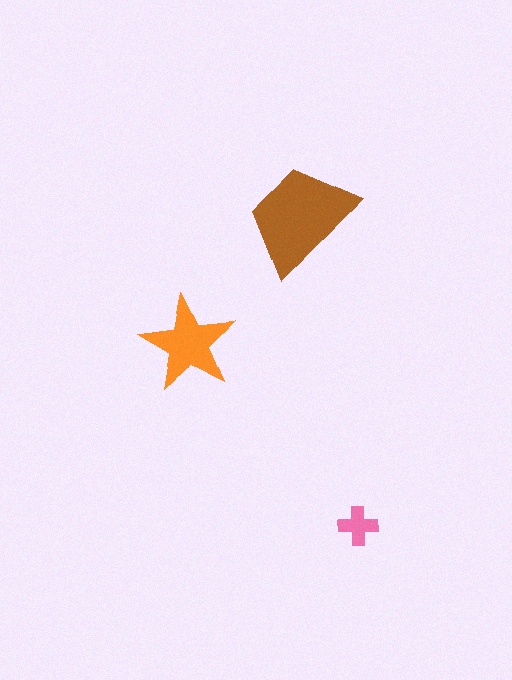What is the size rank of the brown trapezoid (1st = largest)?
1st.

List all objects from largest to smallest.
The brown trapezoid, the orange star, the pink cross.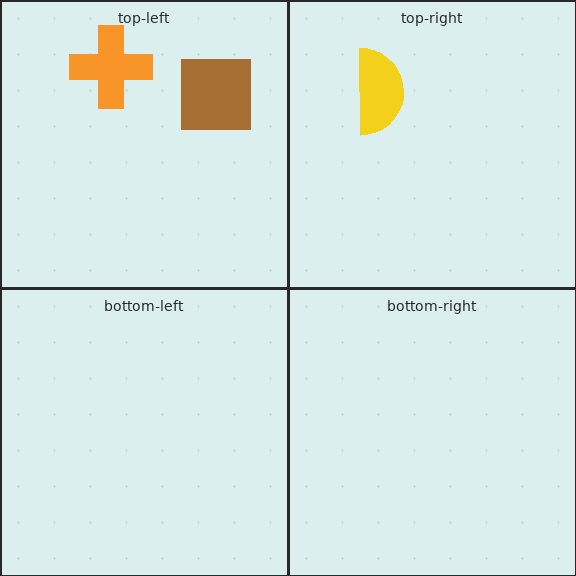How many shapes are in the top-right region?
1.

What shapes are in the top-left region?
The orange cross, the brown square.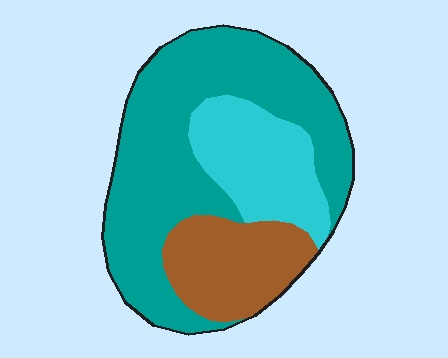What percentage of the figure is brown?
Brown covers 21% of the figure.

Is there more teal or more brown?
Teal.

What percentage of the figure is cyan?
Cyan takes up about one fifth (1/5) of the figure.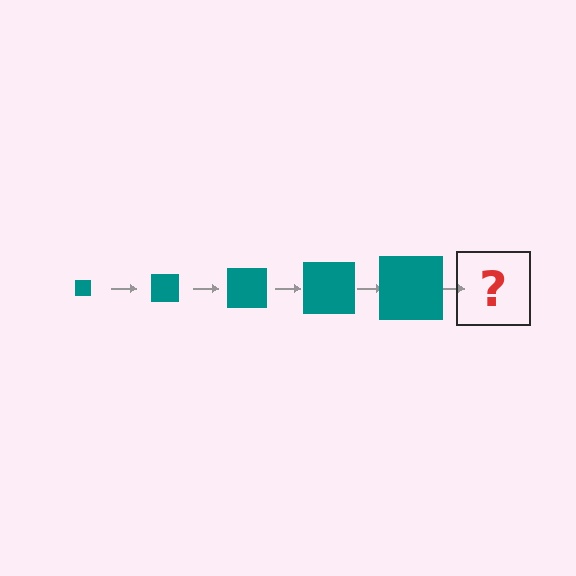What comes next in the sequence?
The next element should be a teal square, larger than the previous one.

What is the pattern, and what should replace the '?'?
The pattern is that the square gets progressively larger each step. The '?' should be a teal square, larger than the previous one.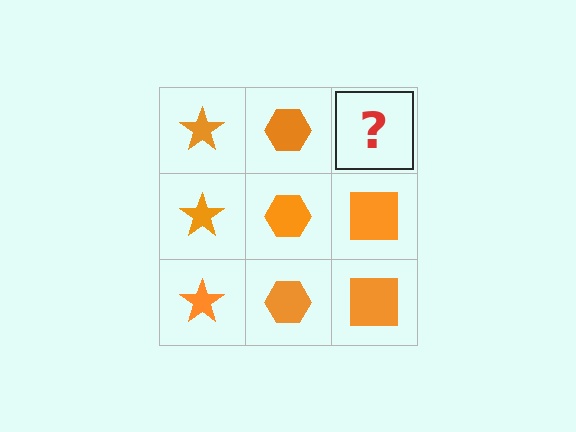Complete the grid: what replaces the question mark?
The question mark should be replaced with an orange square.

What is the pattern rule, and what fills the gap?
The rule is that each column has a consistent shape. The gap should be filled with an orange square.